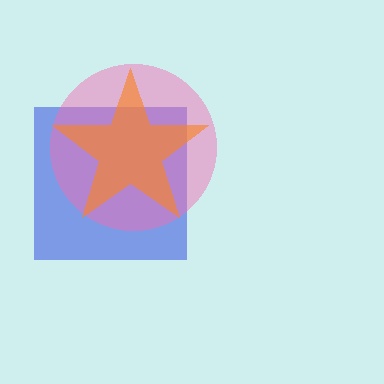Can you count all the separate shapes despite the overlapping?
Yes, there are 3 separate shapes.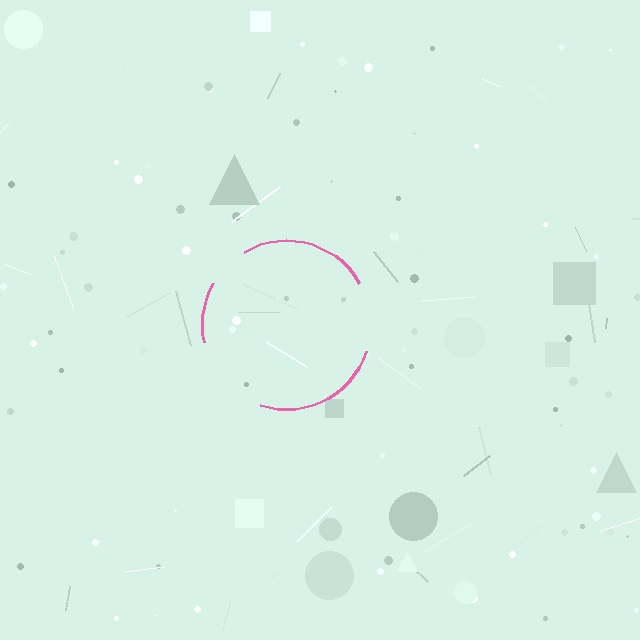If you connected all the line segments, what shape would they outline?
They would outline a circle.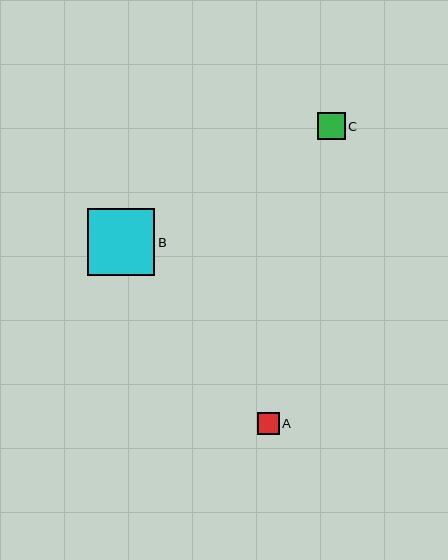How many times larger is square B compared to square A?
Square B is approximately 3.1 times the size of square A.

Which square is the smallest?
Square A is the smallest with a size of approximately 21 pixels.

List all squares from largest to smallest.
From largest to smallest: B, C, A.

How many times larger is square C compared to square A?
Square C is approximately 1.3 times the size of square A.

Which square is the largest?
Square B is the largest with a size of approximately 67 pixels.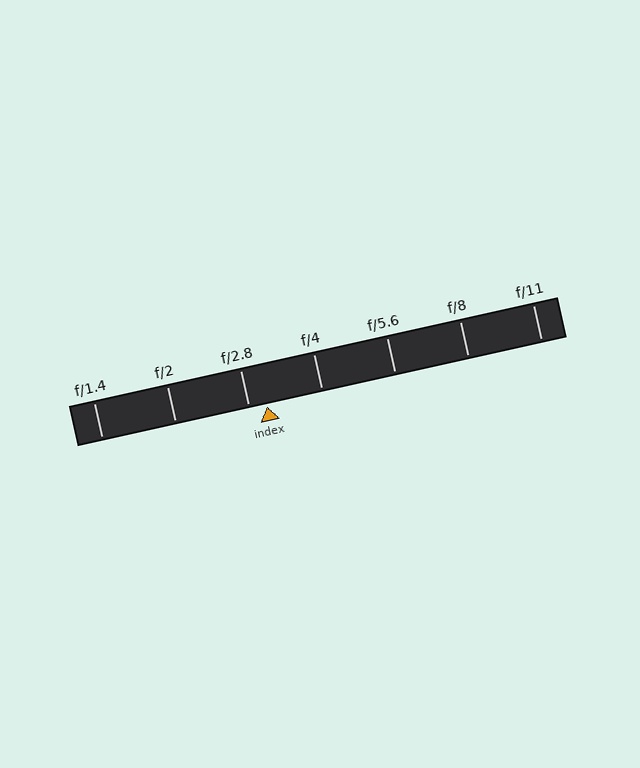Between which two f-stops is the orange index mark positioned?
The index mark is between f/2.8 and f/4.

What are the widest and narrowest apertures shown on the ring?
The widest aperture shown is f/1.4 and the narrowest is f/11.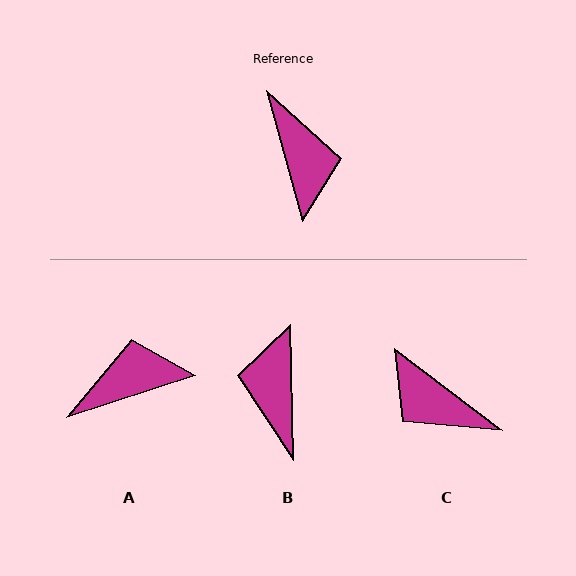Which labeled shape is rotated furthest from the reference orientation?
B, about 166 degrees away.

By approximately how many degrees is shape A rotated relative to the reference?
Approximately 93 degrees counter-clockwise.